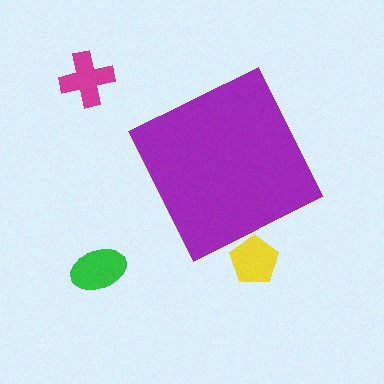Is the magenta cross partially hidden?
No, the magenta cross is fully visible.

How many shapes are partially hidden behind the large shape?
1 shape is partially hidden.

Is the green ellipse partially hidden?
No, the green ellipse is fully visible.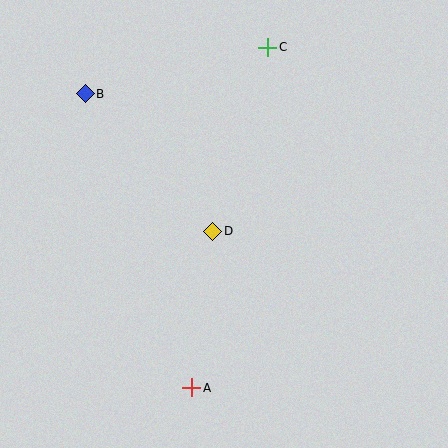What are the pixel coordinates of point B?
Point B is at (85, 94).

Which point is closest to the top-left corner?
Point B is closest to the top-left corner.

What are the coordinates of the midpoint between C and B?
The midpoint between C and B is at (177, 71).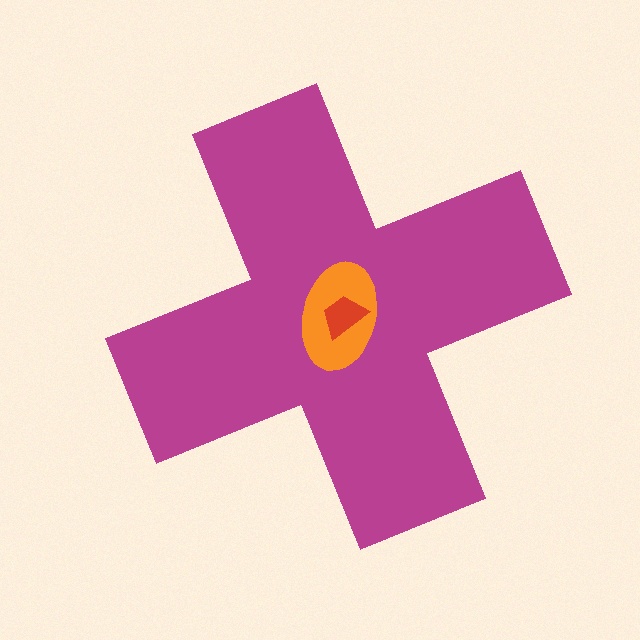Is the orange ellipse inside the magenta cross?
Yes.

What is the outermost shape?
The magenta cross.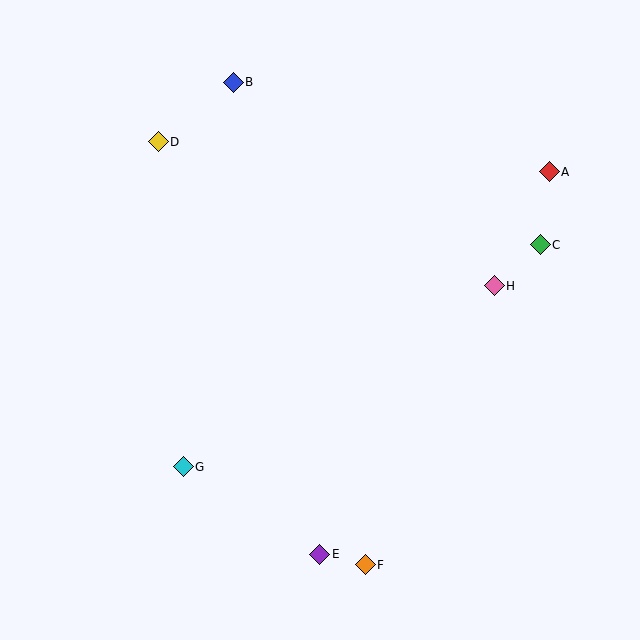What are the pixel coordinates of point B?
Point B is at (233, 82).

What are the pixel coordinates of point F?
Point F is at (365, 565).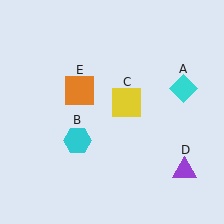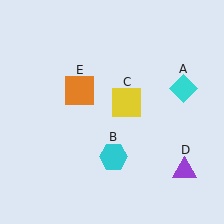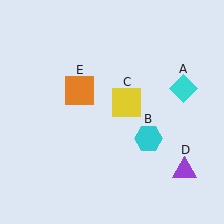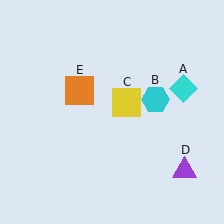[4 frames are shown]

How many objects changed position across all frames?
1 object changed position: cyan hexagon (object B).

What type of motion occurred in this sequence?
The cyan hexagon (object B) rotated counterclockwise around the center of the scene.